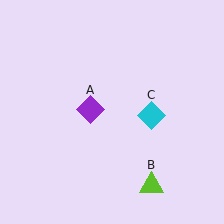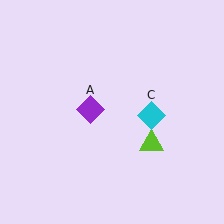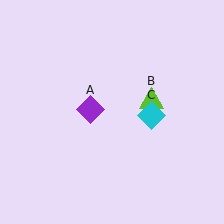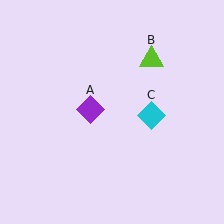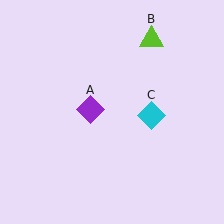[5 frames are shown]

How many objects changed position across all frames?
1 object changed position: lime triangle (object B).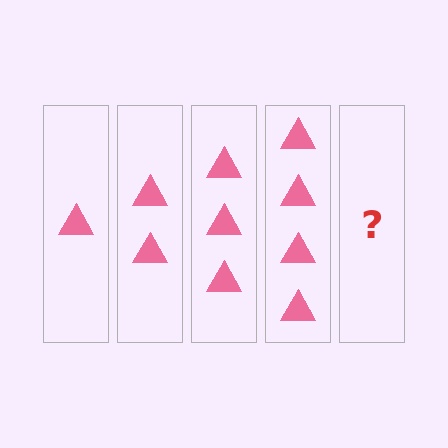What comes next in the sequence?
The next element should be 5 triangles.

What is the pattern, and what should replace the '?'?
The pattern is that each step adds one more triangle. The '?' should be 5 triangles.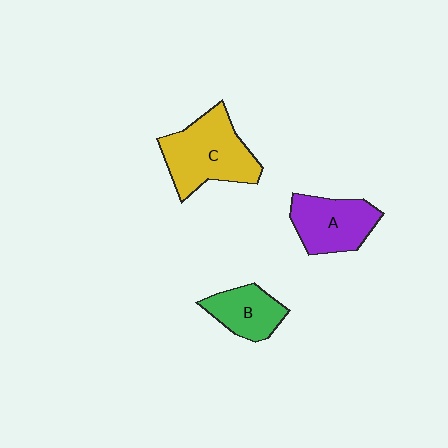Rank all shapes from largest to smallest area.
From largest to smallest: C (yellow), A (purple), B (green).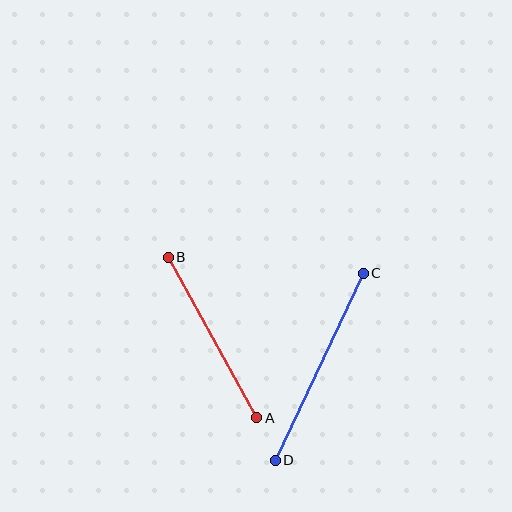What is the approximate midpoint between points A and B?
The midpoint is at approximately (212, 338) pixels.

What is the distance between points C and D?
The distance is approximately 206 pixels.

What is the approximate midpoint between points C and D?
The midpoint is at approximately (319, 367) pixels.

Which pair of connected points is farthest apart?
Points C and D are farthest apart.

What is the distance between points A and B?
The distance is approximately 183 pixels.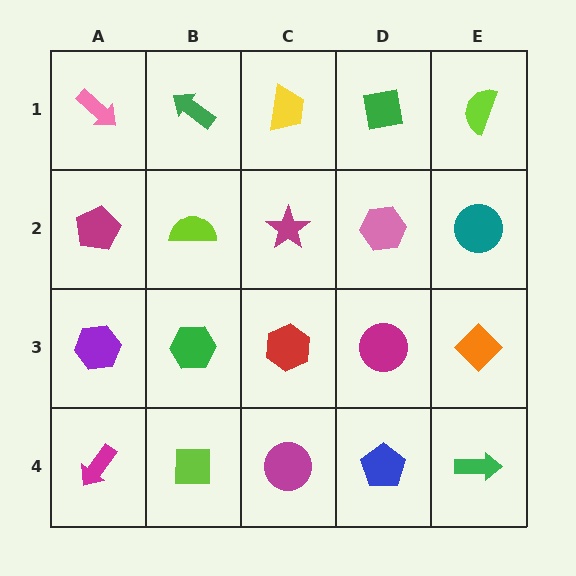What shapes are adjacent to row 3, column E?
A teal circle (row 2, column E), a green arrow (row 4, column E), a magenta circle (row 3, column D).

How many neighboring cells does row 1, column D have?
3.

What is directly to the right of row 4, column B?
A magenta circle.